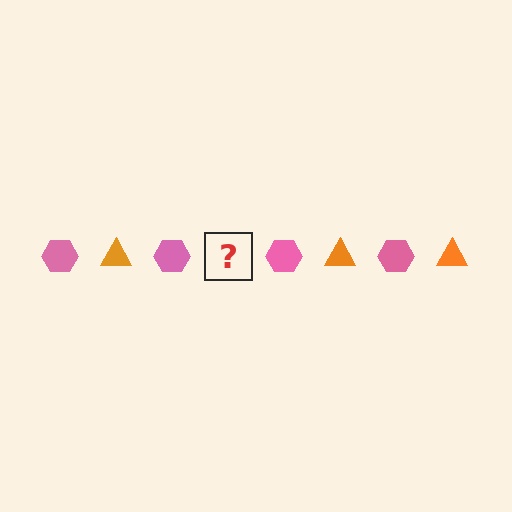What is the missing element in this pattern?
The missing element is an orange triangle.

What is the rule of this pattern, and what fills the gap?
The rule is that the pattern alternates between pink hexagon and orange triangle. The gap should be filled with an orange triangle.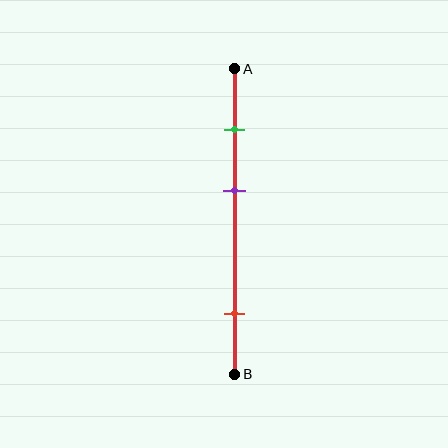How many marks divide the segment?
There are 3 marks dividing the segment.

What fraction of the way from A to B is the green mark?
The green mark is approximately 20% (0.2) of the way from A to B.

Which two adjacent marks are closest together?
The green and purple marks are the closest adjacent pair.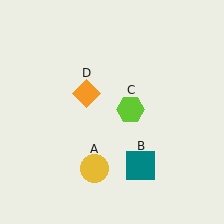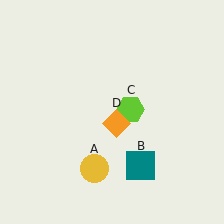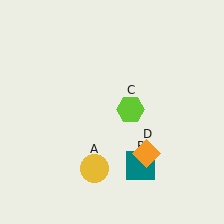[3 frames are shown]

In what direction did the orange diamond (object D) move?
The orange diamond (object D) moved down and to the right.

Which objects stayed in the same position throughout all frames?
Yellow circle (object A) and teal square (object B) and lime hexagon (object C) remained stationary.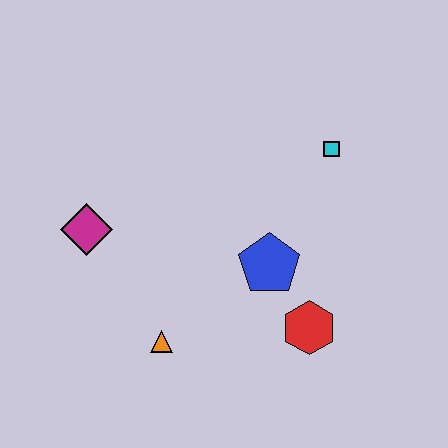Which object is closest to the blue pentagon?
The red hexagon is closest to the blue pentagon.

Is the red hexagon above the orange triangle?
Yes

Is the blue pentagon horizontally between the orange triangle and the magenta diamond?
No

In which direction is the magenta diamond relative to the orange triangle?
The magenta diamond is above the orange triangle.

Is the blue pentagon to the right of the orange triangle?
Yes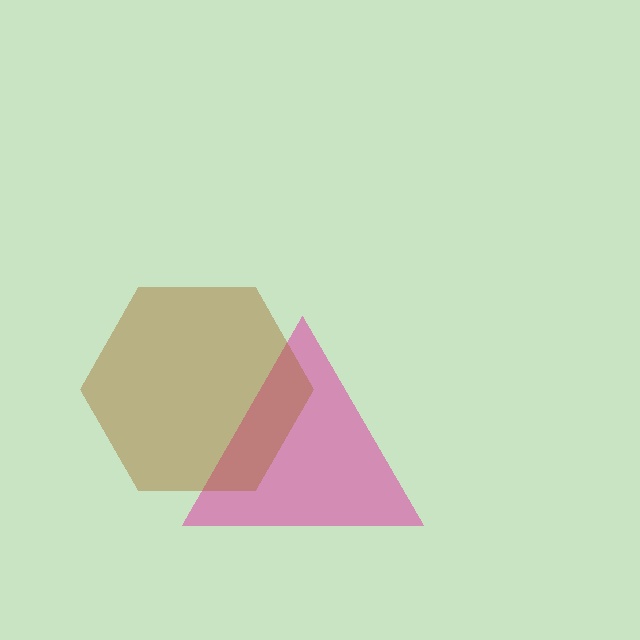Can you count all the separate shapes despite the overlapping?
Yes, there are 2 separate shapes.